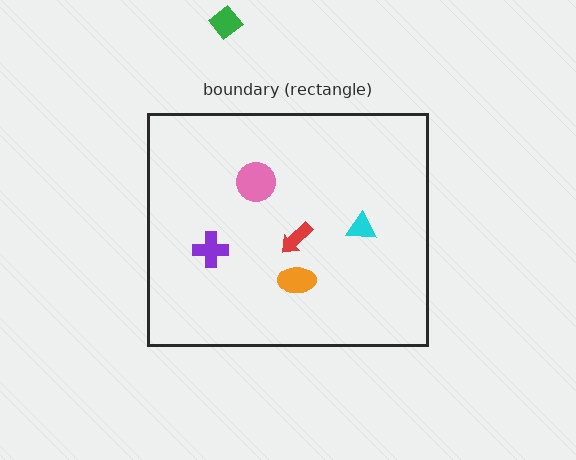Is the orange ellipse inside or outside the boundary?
Inside.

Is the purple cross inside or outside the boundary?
Inside.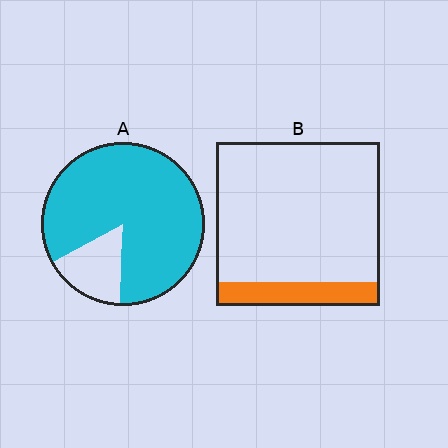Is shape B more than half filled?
No.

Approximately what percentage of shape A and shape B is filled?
A is approximately 85% and B is approximately 15%.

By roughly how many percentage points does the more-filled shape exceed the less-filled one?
By roughly 70 percentage points (A over B).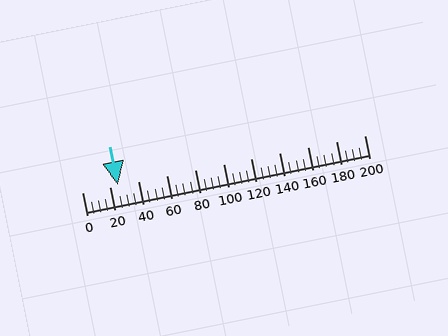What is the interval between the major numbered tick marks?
The major tick marks are spaced 20 units apart.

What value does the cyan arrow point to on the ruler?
The cyan arrow points to approximately 25.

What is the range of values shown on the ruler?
The ruler shows values from 0 to 200.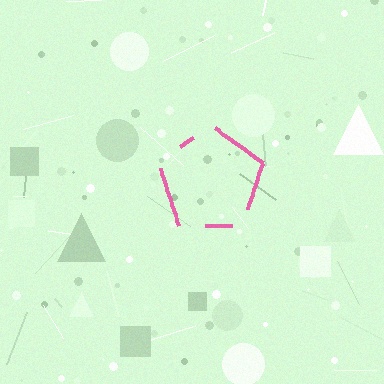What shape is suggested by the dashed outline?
The dashed outline suggests a pentagon.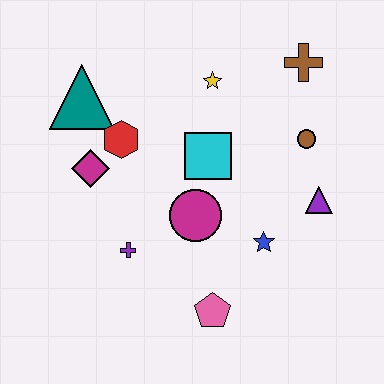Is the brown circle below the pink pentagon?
No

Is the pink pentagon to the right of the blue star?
No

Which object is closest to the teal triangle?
The red hexagon is closest to the teal triangle.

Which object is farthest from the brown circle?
The teal triangle is farthest from the brown circle.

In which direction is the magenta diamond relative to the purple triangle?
The magenta diamond is to the left of the purple triangle.